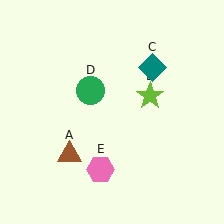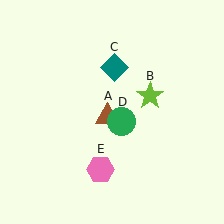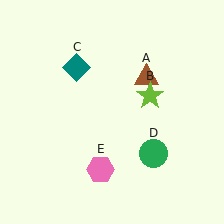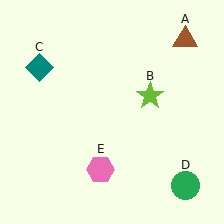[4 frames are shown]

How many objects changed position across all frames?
3 objects changed position: brown triangle (object A), teal diamond (object C), green circle (object D).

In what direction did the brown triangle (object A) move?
The brown triangle (object A) moved up and to the right.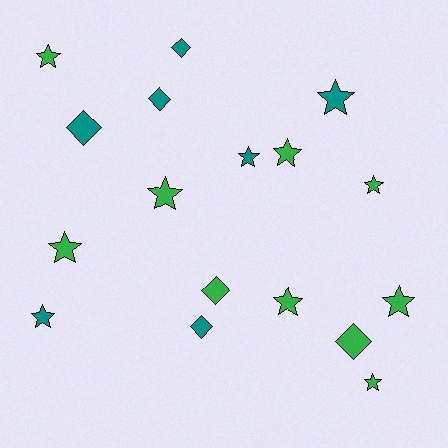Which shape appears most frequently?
Star, with 11 objects.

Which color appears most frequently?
Green, with 10 objects.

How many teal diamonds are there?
There are 4 teal diamonds.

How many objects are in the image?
There are 17 objects.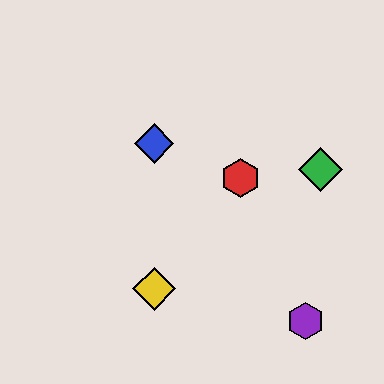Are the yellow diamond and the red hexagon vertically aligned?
No, the yellow diamond is at x≈154 and the red hexagon is at x≈241.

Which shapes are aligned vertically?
The blue diamond, the yellow diamond are aligned vertically.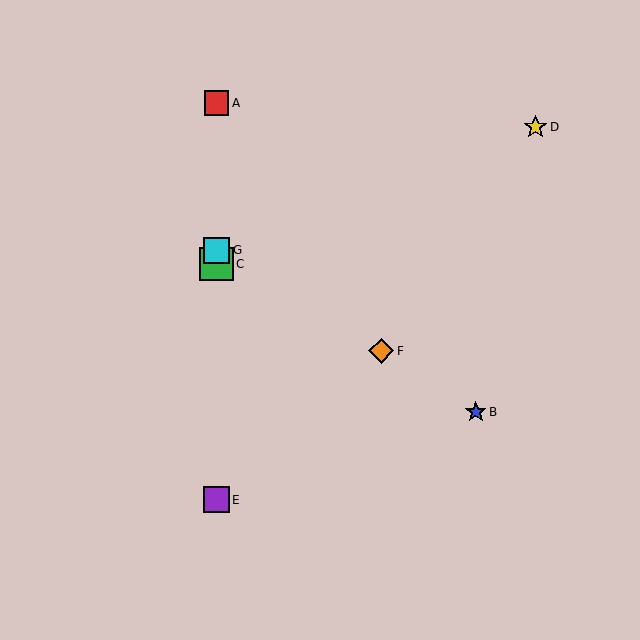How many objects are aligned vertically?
4 objects (A, C, E, G) are aligned vertically.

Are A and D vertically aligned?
No, A is at x≈217 and D is at x≈535.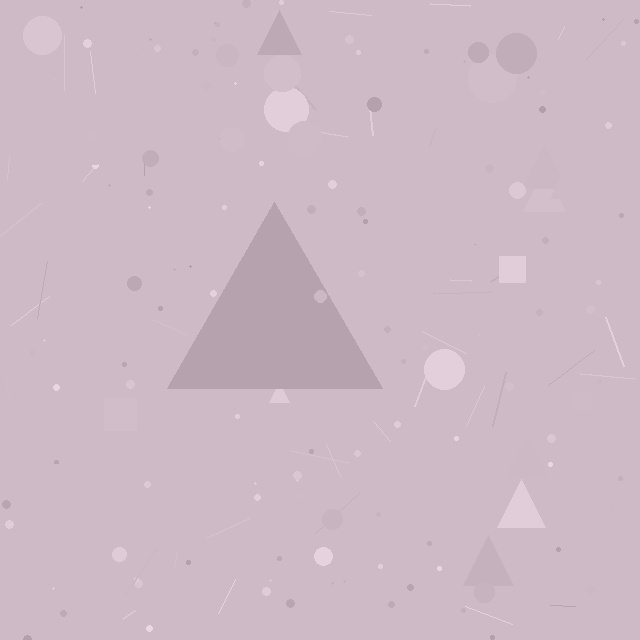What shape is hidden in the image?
A triangle is hidden in the image.